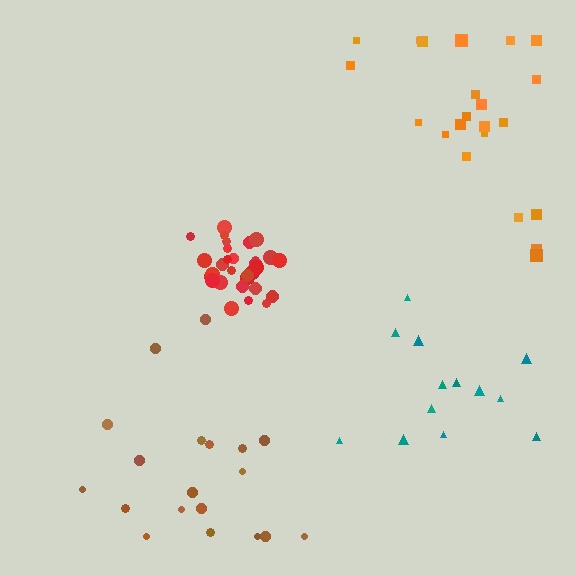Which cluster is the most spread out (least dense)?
Teal.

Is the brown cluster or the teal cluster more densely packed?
Brown.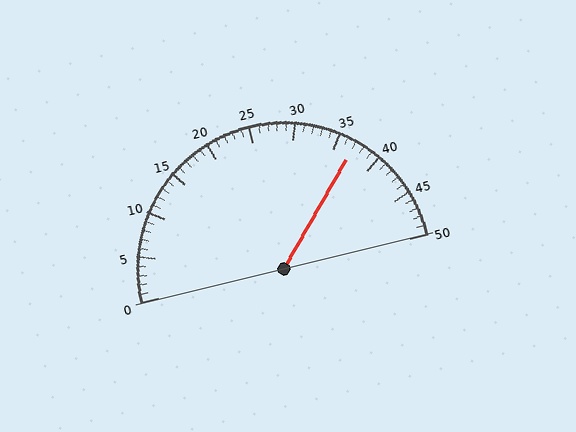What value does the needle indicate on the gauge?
The needle indicates approximately 37.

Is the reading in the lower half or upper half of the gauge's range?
The reading is in the upper half of the range (0 to 50).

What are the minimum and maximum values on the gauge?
The gauge ranges from 0 to 50.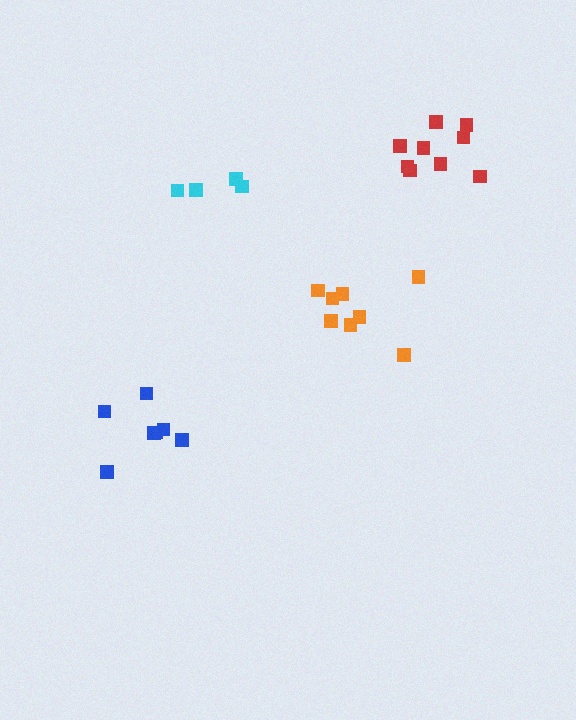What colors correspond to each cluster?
The clusters are colored: cyan, blue, red, orange.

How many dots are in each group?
Group 1: 5 dots, Group 2: 7 dots, Group 3: 9 dots, Group 4: 8 dots (29 total).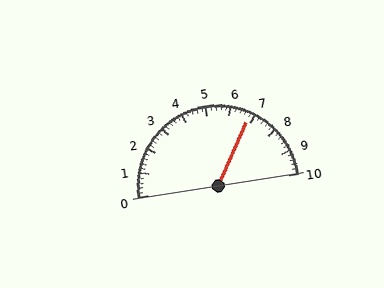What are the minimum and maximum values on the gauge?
The gauge ranges from 0 to 10.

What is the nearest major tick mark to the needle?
The nearest major tick mark is 7.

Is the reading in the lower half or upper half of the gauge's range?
The reading is in the upper half of the range (0 to 10).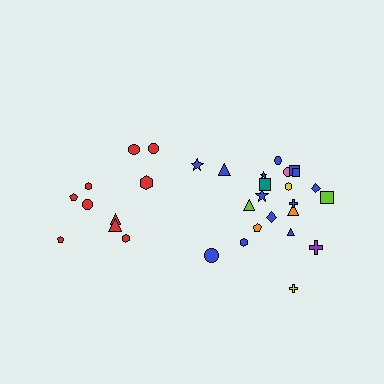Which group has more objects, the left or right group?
The right group.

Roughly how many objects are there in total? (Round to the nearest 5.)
Roughly 30 objects in total.